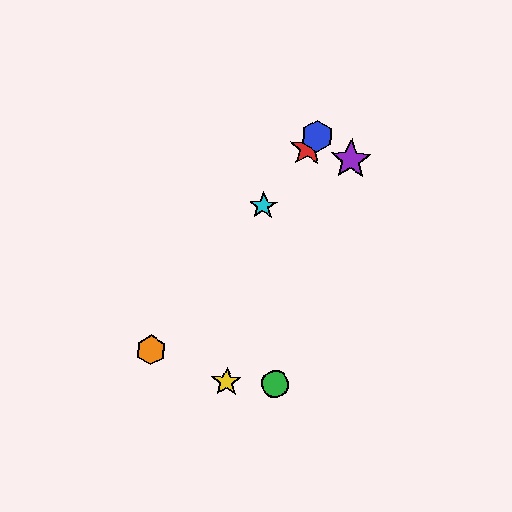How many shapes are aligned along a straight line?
4 shapes (the red star, the blue hexagon, the orange hexagon, the cyan star) are aligned along a straight line.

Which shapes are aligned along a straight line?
The red star, the blue hexagon, the orange hexagon, the cyan star are aligned along a straight line.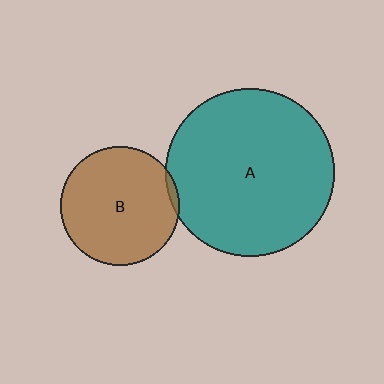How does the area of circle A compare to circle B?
Approximately 2.0 times.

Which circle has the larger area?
Circle A (teal).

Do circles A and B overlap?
Yes.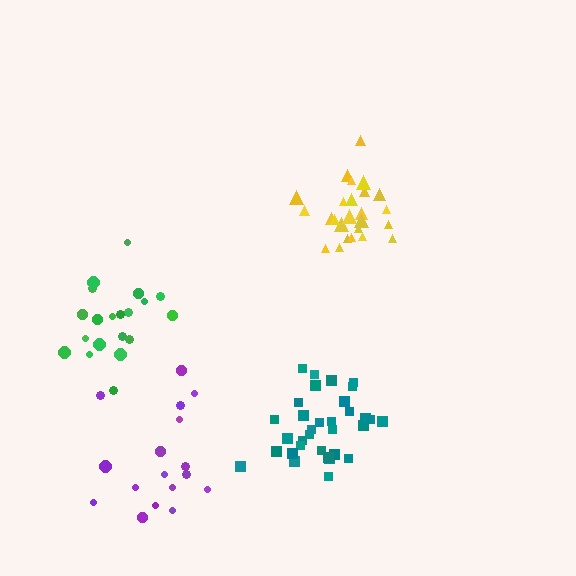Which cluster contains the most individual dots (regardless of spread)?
Teal (33).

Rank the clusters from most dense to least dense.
green, yellow, teal, purple.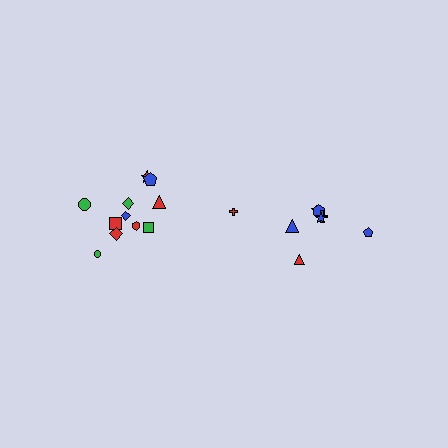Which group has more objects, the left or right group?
The left group.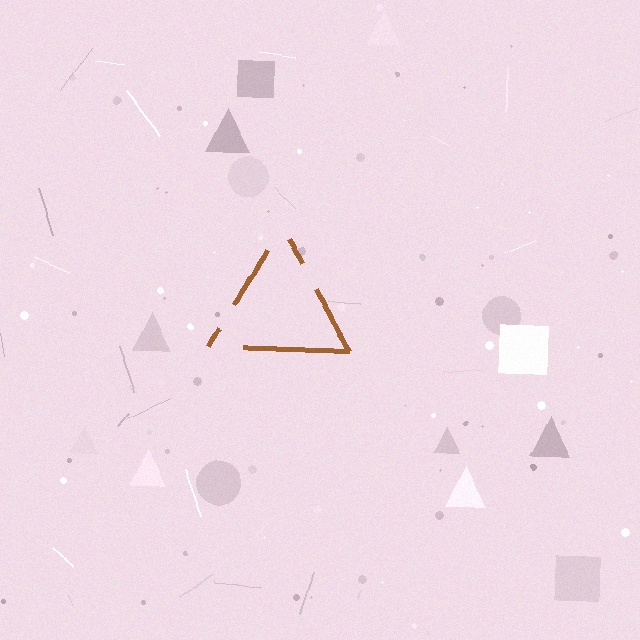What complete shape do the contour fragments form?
The contour fragments form a triangle.